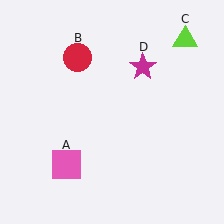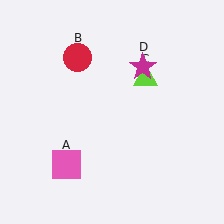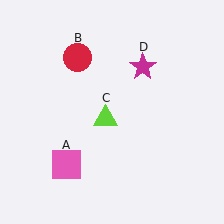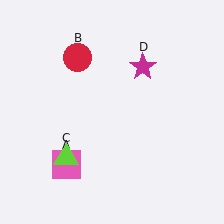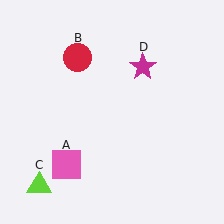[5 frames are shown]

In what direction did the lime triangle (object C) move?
The lime triangle (object C) moved down and to the left.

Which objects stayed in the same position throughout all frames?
Pink square (object A) and red circle (object B) and magenta star (object D) remained stationary.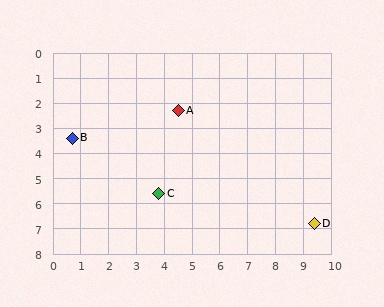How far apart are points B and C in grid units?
Points B and C are about 3.8 grid units apart.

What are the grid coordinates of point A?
Point A is at approximately (4.5, 2.3).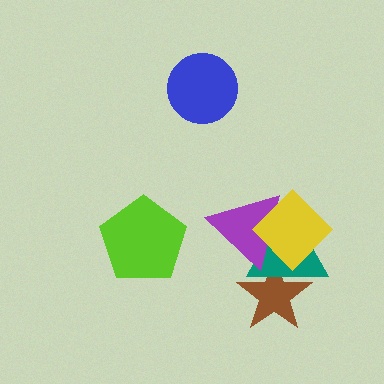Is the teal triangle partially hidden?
Yes, it is partially covered by another shape.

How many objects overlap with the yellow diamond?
3 objects overlap with the yellow diamond.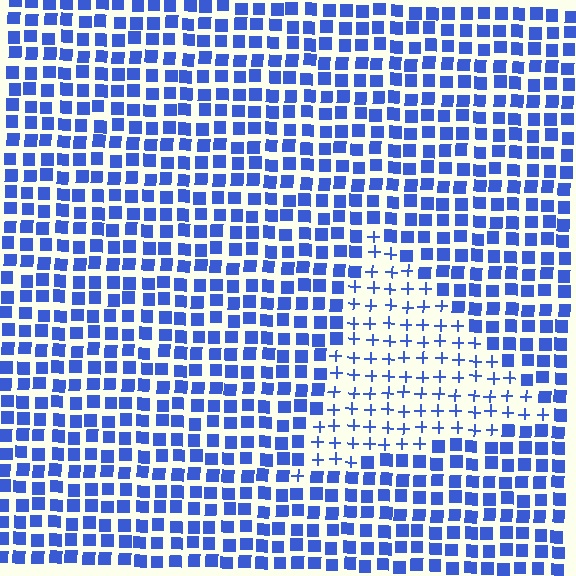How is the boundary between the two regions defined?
The boundary is defined by a change in element shape: plus signs inside vs. squares outside. All elements share the same color and spacing.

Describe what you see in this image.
The image is filled with small blue elements arranged in a uniform grid. A triangle-shaped region contains plus signs, while the surrounding area contains squares. The boundary is defined purely by the change in element shape.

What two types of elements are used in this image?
The image uses plus signs inside the triangle region and squares outside it.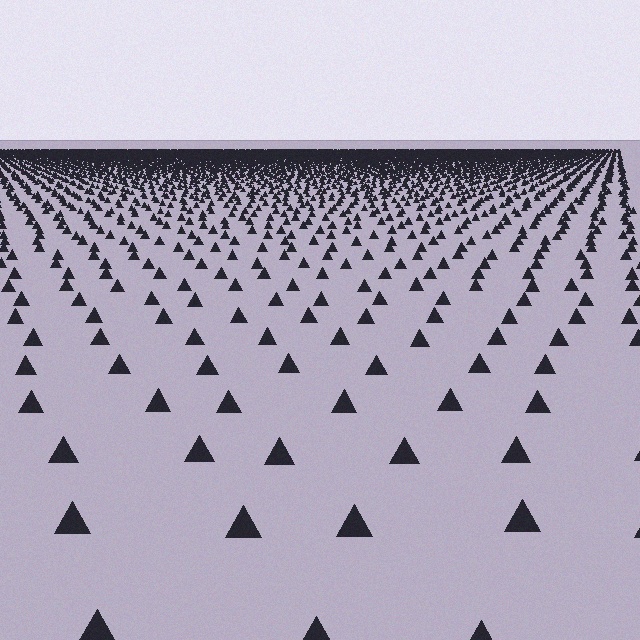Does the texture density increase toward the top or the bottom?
Density increases toward the top.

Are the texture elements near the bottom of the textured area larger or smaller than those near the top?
Larger. Near the bottom, elements are closer to the viewer and appear at a bigger on-screen size.